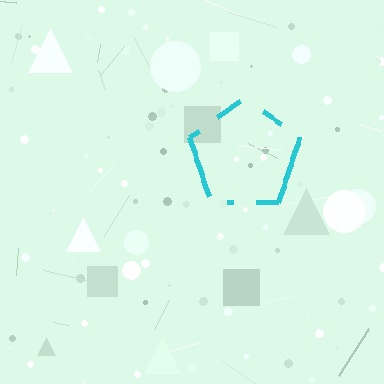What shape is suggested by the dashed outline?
The dashed outline suggests a pentagon.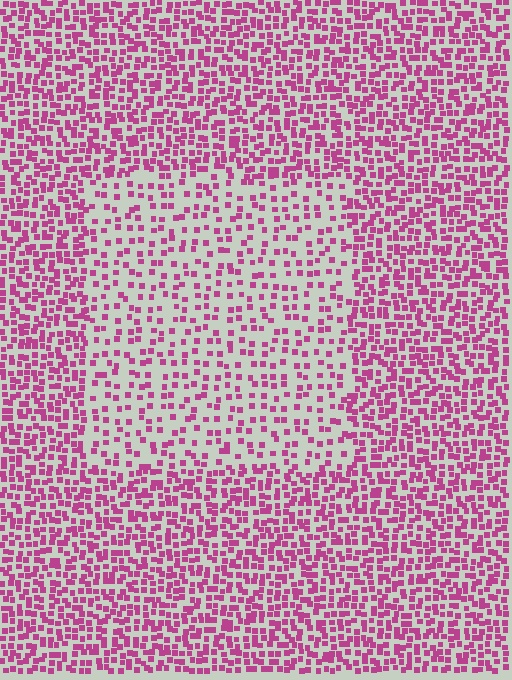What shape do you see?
I see a rectangle.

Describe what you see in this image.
The image contains small magenta elements arranged at two different densities. A rectangle-shaped region is visible where the elements are less densely packed than the surrounding area.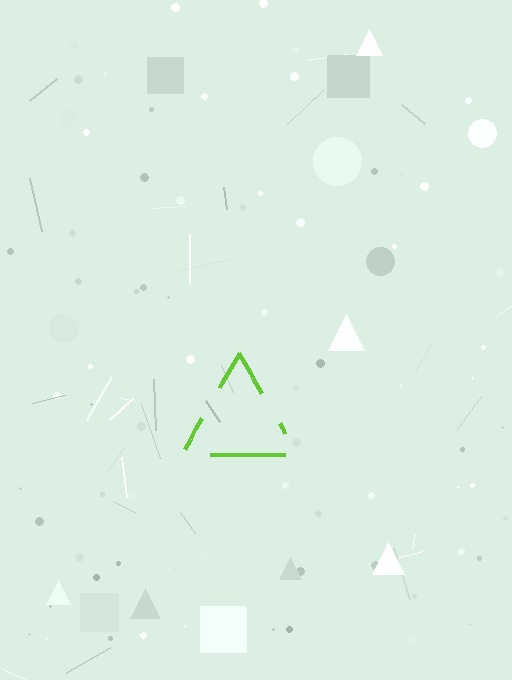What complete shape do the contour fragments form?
The contour fragments form a triangle.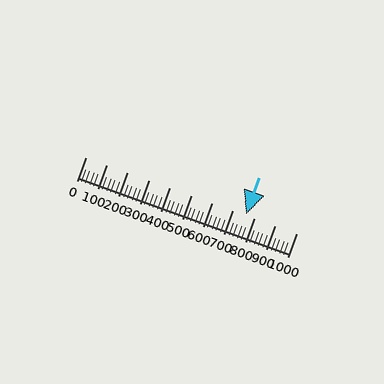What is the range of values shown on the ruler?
The ruler shows values from 0 to 1000.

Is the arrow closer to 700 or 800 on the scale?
The arrow is closer to 800.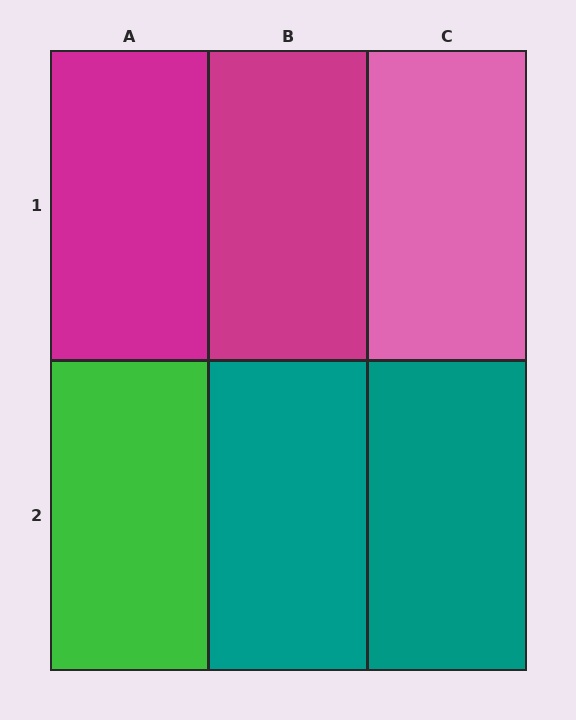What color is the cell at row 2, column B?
Teal.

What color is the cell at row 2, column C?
Teal.